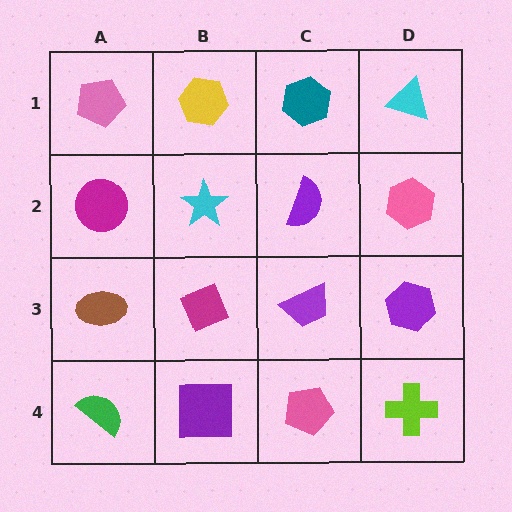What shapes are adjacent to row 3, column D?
A pink hexagon (row 2, column D), a lime cross (row 4, column D), a purple trapezoid (row 3, column C).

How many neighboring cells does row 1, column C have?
3.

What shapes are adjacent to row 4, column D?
A purple hexagon (row 3, column D), a pink pentagon (row 4, column C).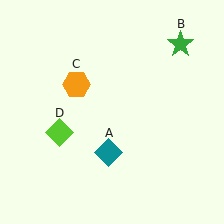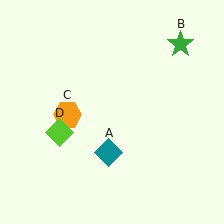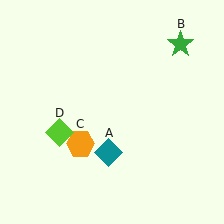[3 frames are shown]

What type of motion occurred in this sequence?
The orange hexagon (object C) rotated counterclockwise around the center of the scene.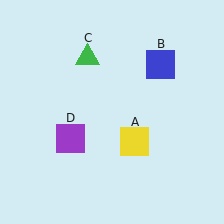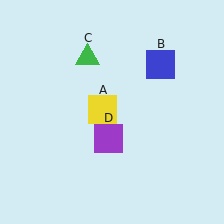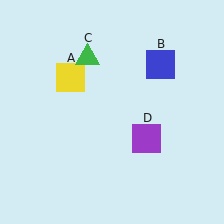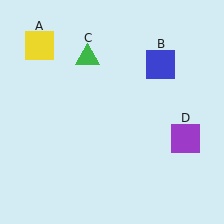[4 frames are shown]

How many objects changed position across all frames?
2 objects changed position: yellow square (object A), purple square (object D).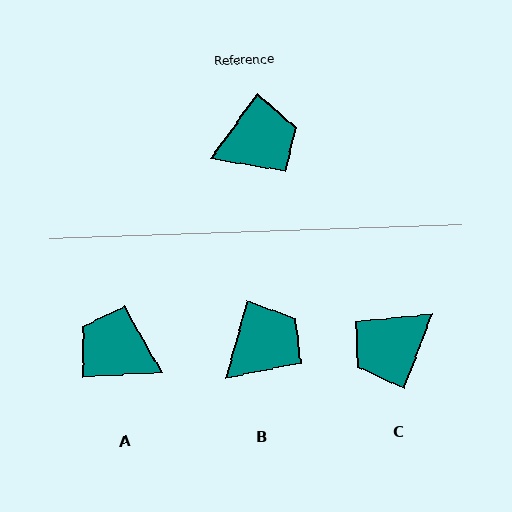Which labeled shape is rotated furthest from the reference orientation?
C, about 165 degrees away.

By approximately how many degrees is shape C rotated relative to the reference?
Approximately 165 degrees clockwise.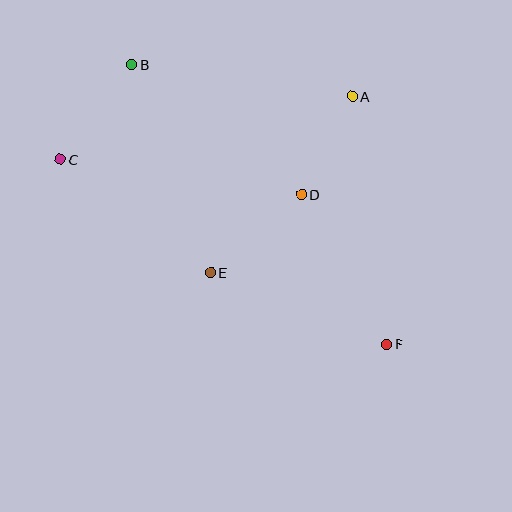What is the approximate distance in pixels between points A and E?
The distance between A and E is approximately 226 pixels.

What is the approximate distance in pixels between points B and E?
The distance between B and E is approximately 222 pixels.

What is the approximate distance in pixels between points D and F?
The distance between D and F is approximately 172 pixels.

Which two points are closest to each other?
Points A and D are closest to each other.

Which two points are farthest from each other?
Points B and F are farthest from each other.